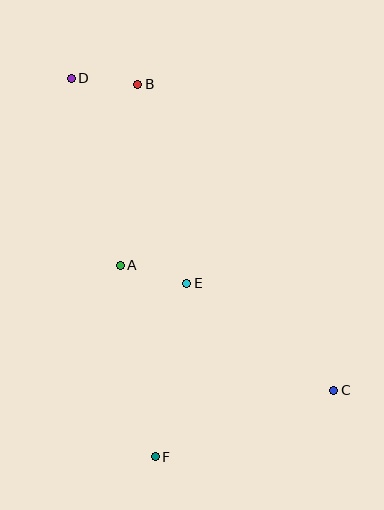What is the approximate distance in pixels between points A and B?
The distance between A and B is approximately 182 pixels.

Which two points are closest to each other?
Points B and D are closest to each other.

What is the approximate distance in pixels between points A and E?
The distance between A and E is approximately 69 pixels.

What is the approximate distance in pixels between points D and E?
The distance between D and E is approximately 235 pixels.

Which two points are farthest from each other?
Points C and D are farthest from each other.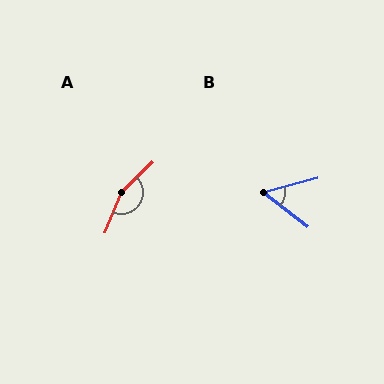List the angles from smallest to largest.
B (53°), A (156°).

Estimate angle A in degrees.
Approximately 156 degrees.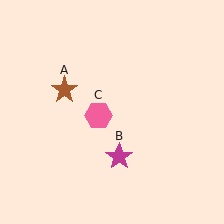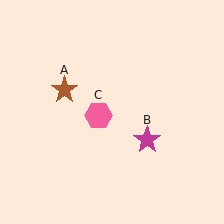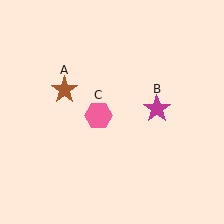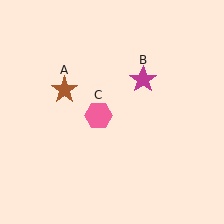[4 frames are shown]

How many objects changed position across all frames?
1 object changed position: magenta star (object B).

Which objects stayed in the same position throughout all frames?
Brown star (object A) and pink hexagon (object C) remained stationary.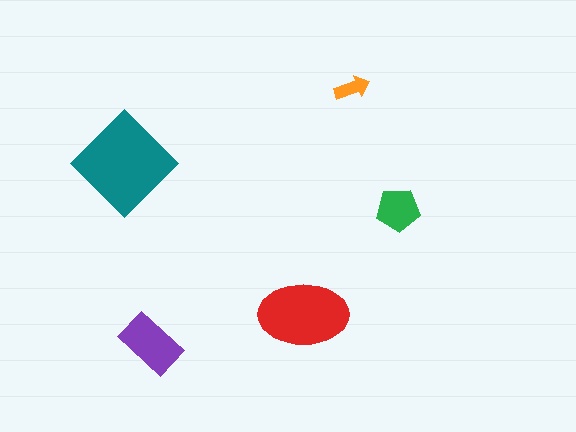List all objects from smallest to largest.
The orange arrow, the green pentagon, the purple rectangle, the red ellipse, the teal diamond.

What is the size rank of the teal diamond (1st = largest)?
1st.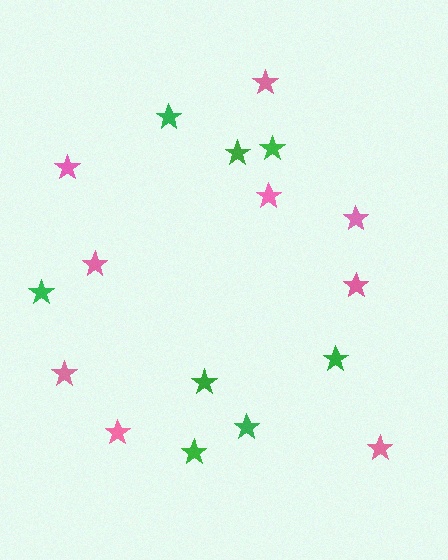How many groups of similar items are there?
There are 2 groups: one group of pink stars (9) and one group of green stars (8).